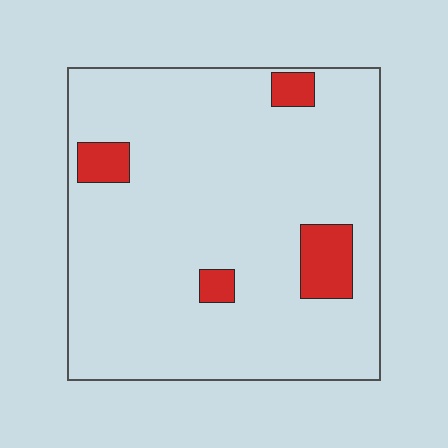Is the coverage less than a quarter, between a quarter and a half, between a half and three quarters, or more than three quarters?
Less than a quarter.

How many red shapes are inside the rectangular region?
4.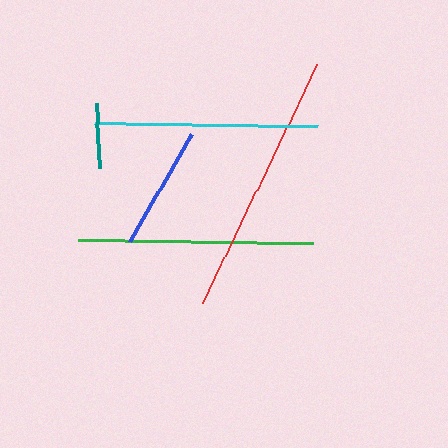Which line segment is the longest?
The red line is the longest at approximately 265 pixels.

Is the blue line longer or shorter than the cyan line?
The cyan line is longer than the blue line.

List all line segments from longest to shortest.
From longest to shortest: red, green, cyan, blue, teal.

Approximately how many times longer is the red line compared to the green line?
The red line is approximately 1.1 times the length of the green line.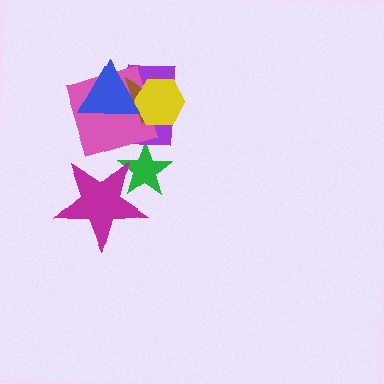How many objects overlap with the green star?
1 object overlaps with the green star.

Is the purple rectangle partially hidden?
Yes, it is partially covered by another shape.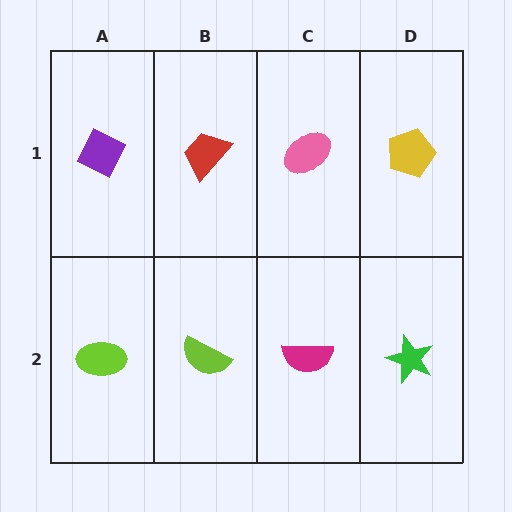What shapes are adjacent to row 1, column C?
A magenta semicircle (row 2, column C), a red trapezoid (row 1, column B), a yellow pentagon (row 1, column D).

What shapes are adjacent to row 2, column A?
A purple diamond (row 1, column A), a lime semicircle (row 2, column B).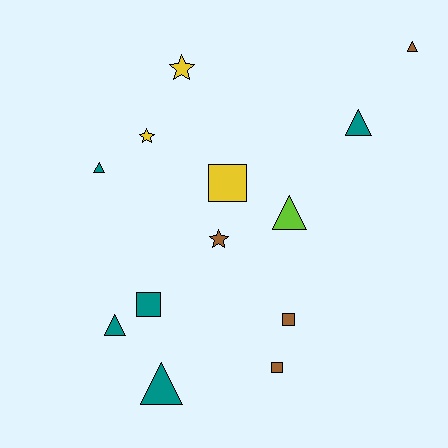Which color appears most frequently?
Teal, with 5 objects.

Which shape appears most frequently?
Triangle, with 6 objects.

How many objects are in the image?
There are 13 objects.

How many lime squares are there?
There are no lime squares.